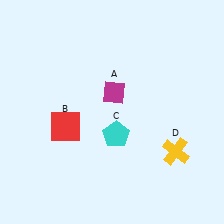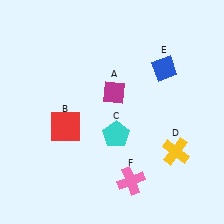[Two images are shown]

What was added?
A blue diamond (E), a pink cross (F) were added in Image 2.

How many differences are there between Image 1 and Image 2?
There are 2 differences between the two images.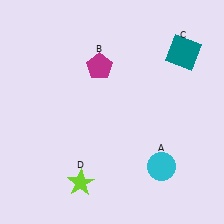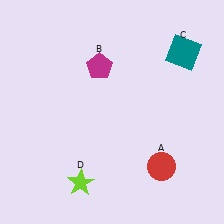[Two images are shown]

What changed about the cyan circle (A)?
In Image 1, A is cyan. In Image 2, it changed to red.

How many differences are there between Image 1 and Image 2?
There is 1 difference between the two images.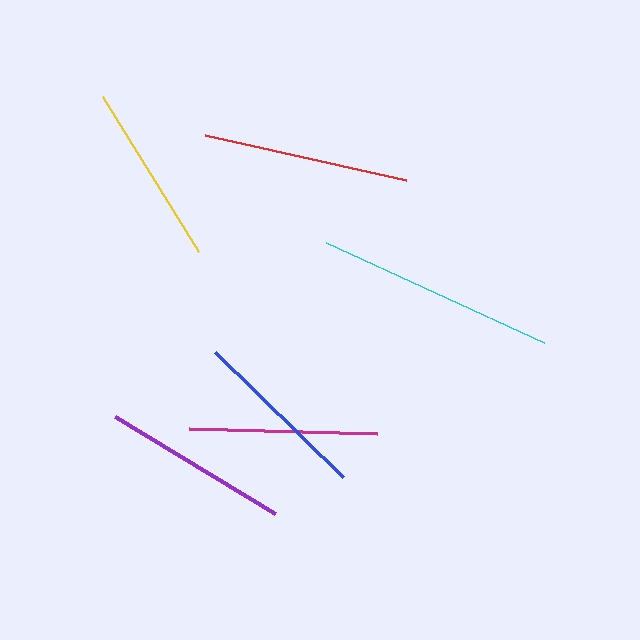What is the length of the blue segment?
The blue segment is approximately 178 pixels long.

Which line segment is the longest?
The cyan line is the longest at approximately 240 pixels.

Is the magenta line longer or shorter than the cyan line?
The cyan line is longer than the magenta line.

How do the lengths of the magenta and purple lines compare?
The magenta and purple lines are approximately the same length.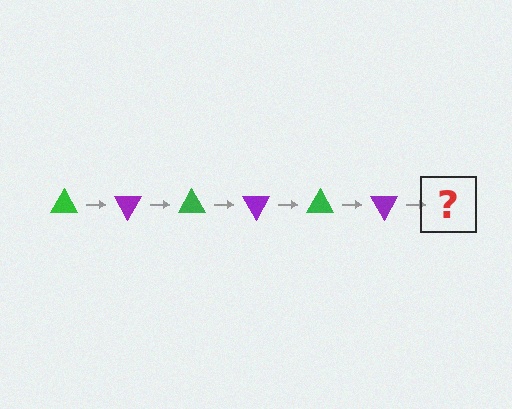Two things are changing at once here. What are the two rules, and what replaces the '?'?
The two rules are that it rotates 60 degrees each step and the color cycles through green and purple. The '?' should be a green triangle, rotated 360 degrees from the start.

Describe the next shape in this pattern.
It should be a green triangle, rotated 360 degrees from the start.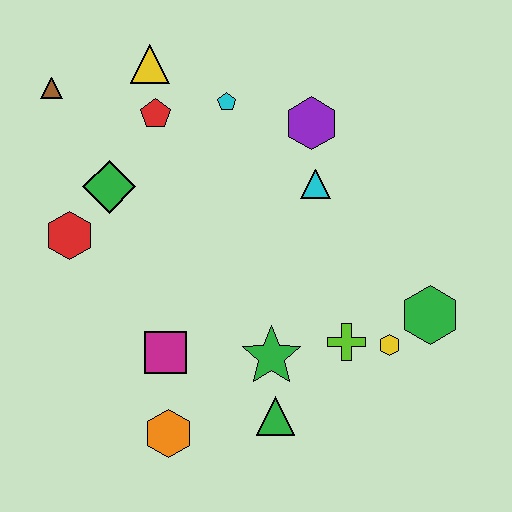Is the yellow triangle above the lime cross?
Yes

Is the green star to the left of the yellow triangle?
No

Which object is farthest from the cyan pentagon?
The orange hexagon is farthest from the cyan pentagon.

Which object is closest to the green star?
The green triangle is closest to the green star.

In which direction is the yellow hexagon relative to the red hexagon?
The yellow hexagon is to the right of the red hexagon.